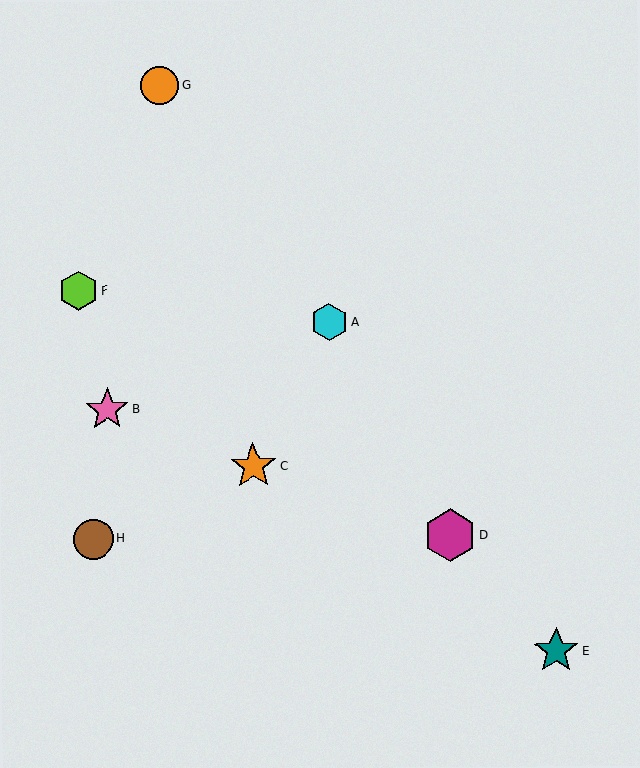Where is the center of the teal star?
The center of the teal star is at (556, 651).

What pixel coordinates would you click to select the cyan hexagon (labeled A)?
Click at (329, 322) to select the cyan hexagon A.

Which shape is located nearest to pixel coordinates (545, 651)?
The teal star (labeled E) at (556, 651) is nearest to that location.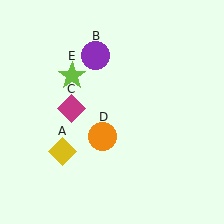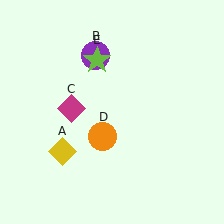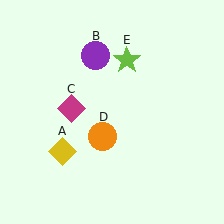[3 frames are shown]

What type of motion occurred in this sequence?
The lime star (object E) rotated clockwise around the center of the scene.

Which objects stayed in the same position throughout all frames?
Yellow diamond (object A) and purple circle (object B) and magenta diamond (object C) and orange circle (object D) remained stationary.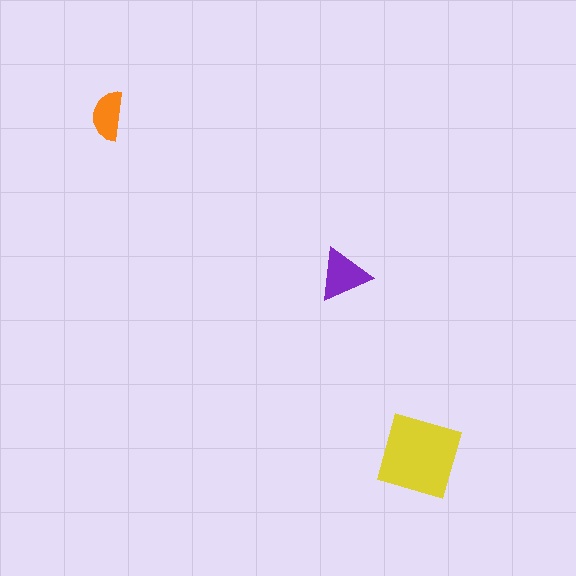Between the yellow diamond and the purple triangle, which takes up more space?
The yellow diamond.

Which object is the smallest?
The orange semicircle.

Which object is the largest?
The yellow diamond.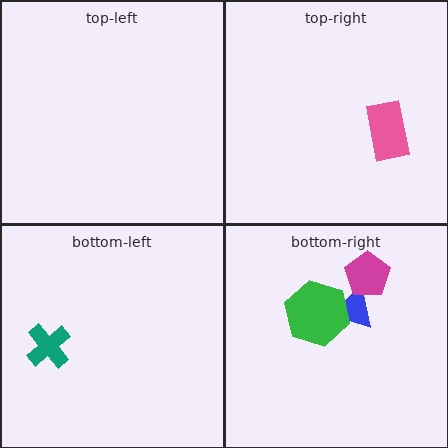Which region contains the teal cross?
The bottom-left region.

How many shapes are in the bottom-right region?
3.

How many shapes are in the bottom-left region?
1.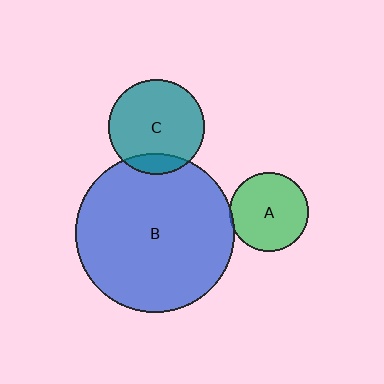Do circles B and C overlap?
Yes.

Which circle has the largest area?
Circle B (blue).